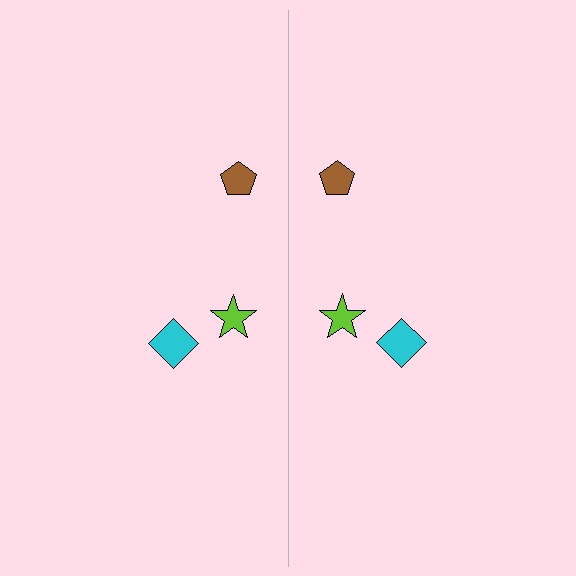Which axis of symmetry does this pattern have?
The pattern has a vertical axis of symmetry running through the center of the image.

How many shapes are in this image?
There are 6 shapes in this image.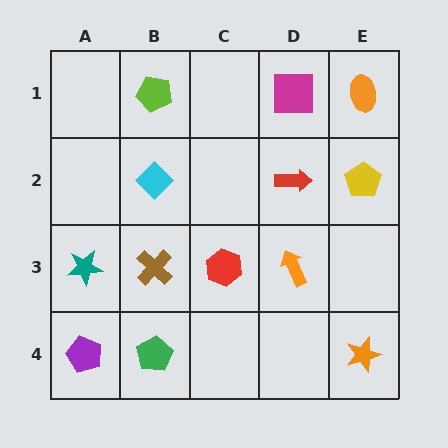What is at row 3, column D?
An orange arrow.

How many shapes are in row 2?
3 shapes.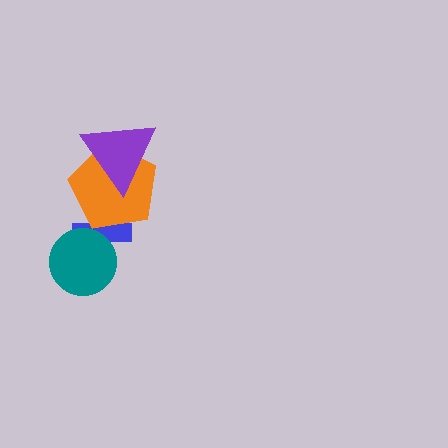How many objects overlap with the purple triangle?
1 object overlaps with the purple triangle.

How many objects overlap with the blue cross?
2 objects overlap with the blue cross.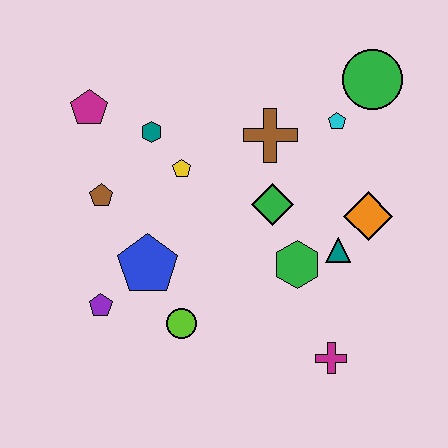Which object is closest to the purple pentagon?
The blue pentagon is closest to the purple pentagon.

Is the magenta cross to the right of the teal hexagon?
Yes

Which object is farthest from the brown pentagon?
The green circle is farthest from the brown pentagon.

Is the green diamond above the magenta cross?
Yes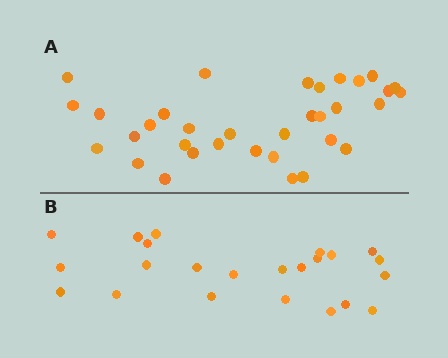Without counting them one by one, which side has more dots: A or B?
Region A (the top region) has more dots.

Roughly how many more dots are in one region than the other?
Region A has roughly 12 or so more dots than region B.